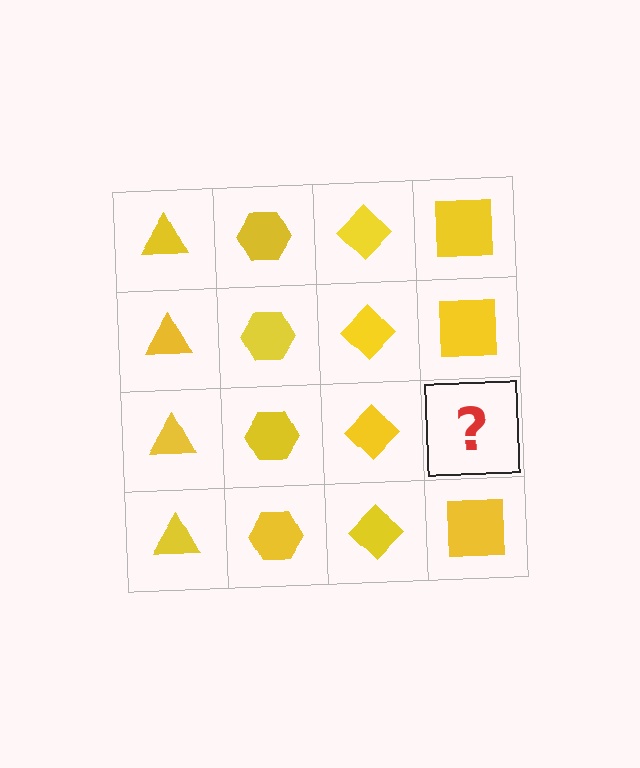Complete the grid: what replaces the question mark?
The question mark should be replaced with a yellow square.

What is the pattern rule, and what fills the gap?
The rule is that each column has a consistent shape. The gap should be filled with a yellow square.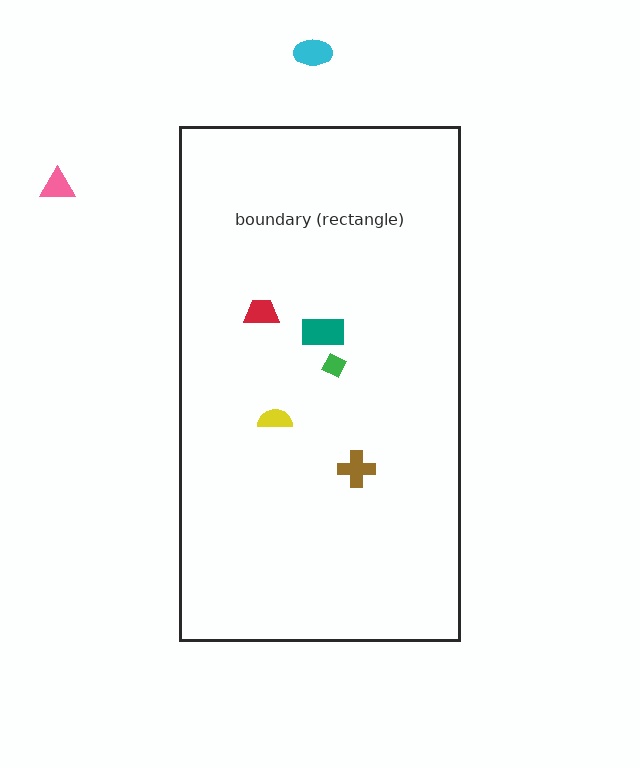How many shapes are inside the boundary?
5 inside, 2 outside.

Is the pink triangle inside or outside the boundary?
Outside.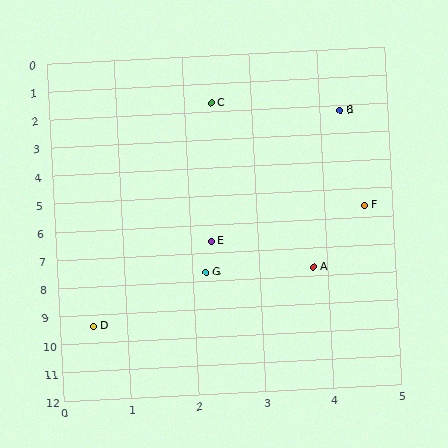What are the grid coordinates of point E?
Point E is at approximately (2.3, 6.6).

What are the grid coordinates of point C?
Point C is at approximately (2.4, 1.7).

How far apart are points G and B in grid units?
Points G and B are about 5.9 grid units apart.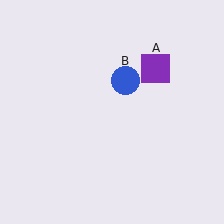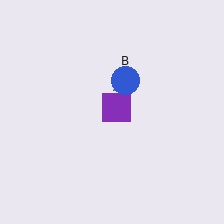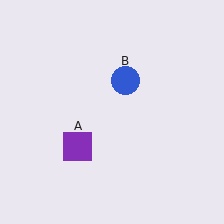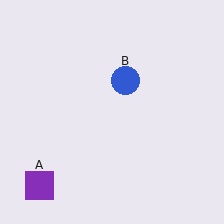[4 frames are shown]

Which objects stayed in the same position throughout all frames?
Blue circle (object B) remained stationary.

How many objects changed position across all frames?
1 object changed position: purple square (object A).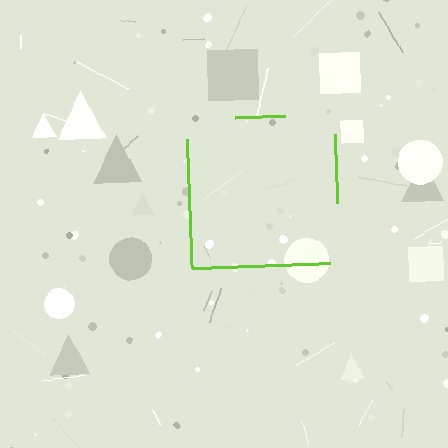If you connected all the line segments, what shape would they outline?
They would outline a square.